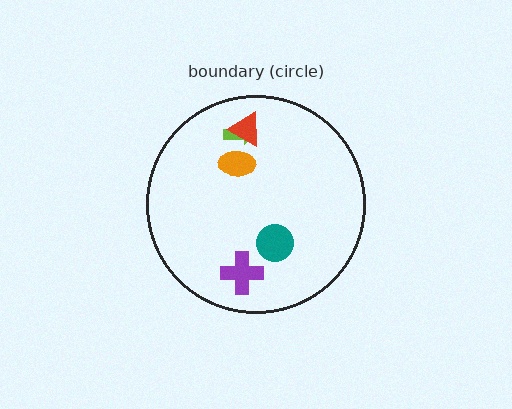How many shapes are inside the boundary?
5 inside, 0 outside.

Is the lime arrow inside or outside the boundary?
Inside.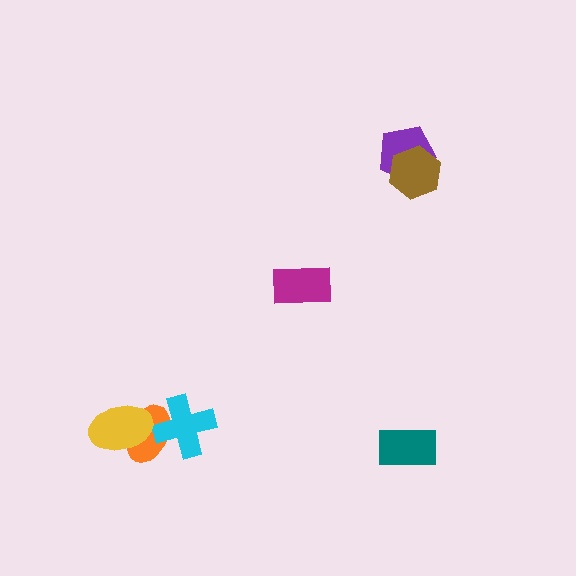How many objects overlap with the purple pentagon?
1 object overlaps with the purple pentagon.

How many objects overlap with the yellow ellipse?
1 object overlaps with the yellow ellipse.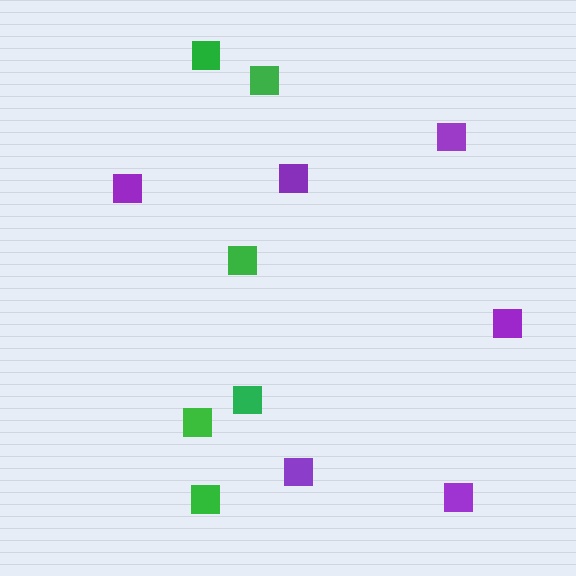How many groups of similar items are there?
There are 2 groups: one group of purple squares (6) and one group of green squares (6).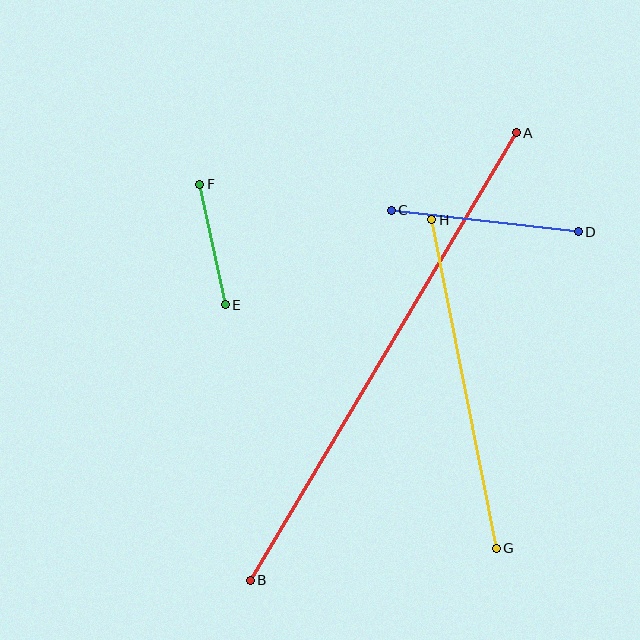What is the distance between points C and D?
The distance is approximately 188 pixels.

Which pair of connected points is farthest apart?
Points A and B are farthest apart.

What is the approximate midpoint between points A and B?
The midpoint is at approximately (383, 357) pixels.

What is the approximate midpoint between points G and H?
The midpoint is at approximately (464, 384) pixels.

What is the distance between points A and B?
The distance is approximately 521 pixels.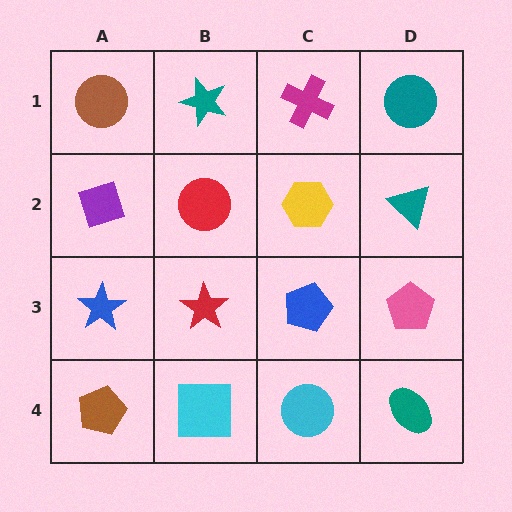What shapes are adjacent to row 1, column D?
A teal triangle (row 2, column D), a magenta cross (row 1, column C).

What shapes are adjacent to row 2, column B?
A teal star (row 1, column B), a red star (row 3, column B), a purple diamond (row 2, column A), a yellow hexagon (row 2, column C).